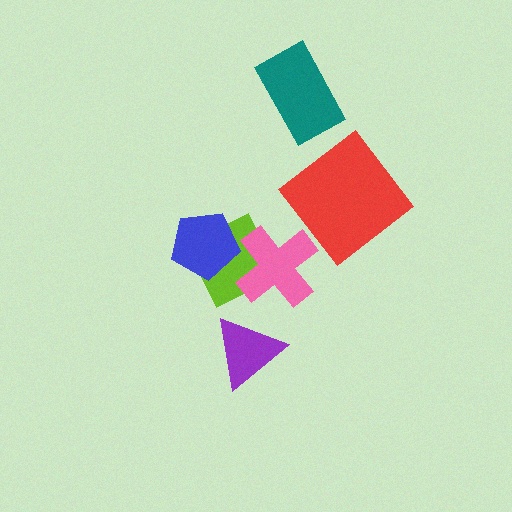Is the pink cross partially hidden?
No, no other shape covers it.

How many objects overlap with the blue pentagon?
1 object overlaps with the blue pentagon.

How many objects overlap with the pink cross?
1 object overlaps with the pink cross.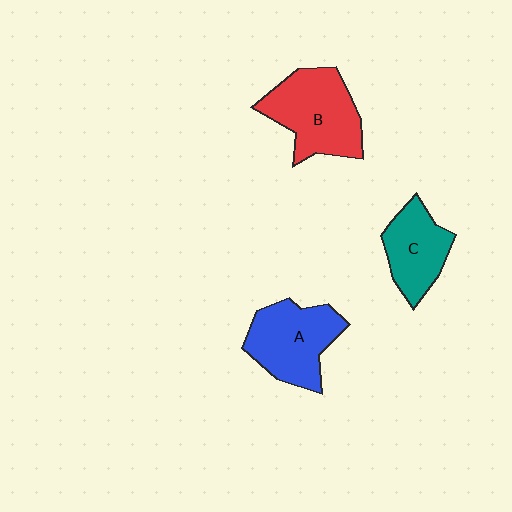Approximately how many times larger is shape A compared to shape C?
Approximately 1.3 times.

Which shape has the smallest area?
Shape C (teal).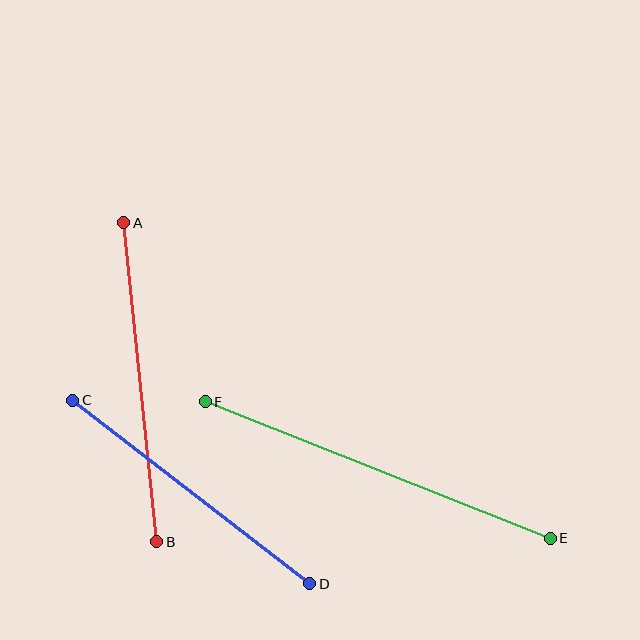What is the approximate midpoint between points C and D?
The midpoint is at approximately (191, 492) pixels.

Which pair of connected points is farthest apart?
Points E and F are farthest apart.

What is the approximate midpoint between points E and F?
The midpoint is at approximately (378, 470) pixels.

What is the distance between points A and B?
The distance is approximately 321 pixels.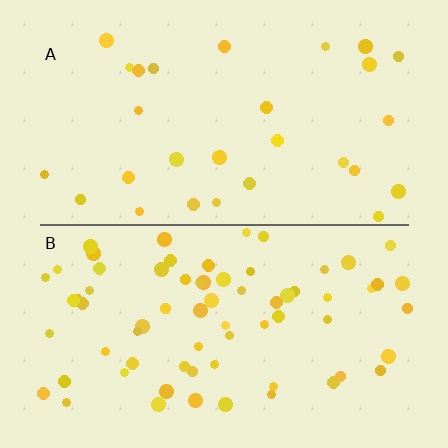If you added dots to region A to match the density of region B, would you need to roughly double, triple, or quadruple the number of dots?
Approximately double.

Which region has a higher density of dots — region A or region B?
B (the bottom).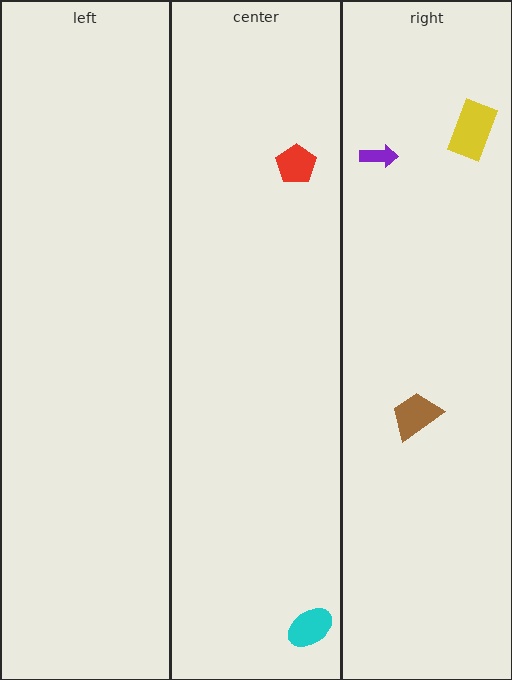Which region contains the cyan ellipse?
The center region.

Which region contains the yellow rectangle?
The right region.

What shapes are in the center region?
The cyan ellipse, the red pentagon.